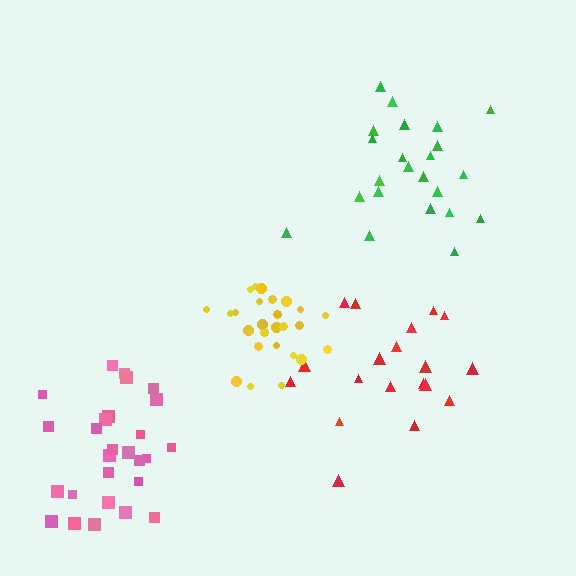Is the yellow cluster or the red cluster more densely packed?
Yellow.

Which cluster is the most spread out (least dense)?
Red.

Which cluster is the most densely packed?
Yellow.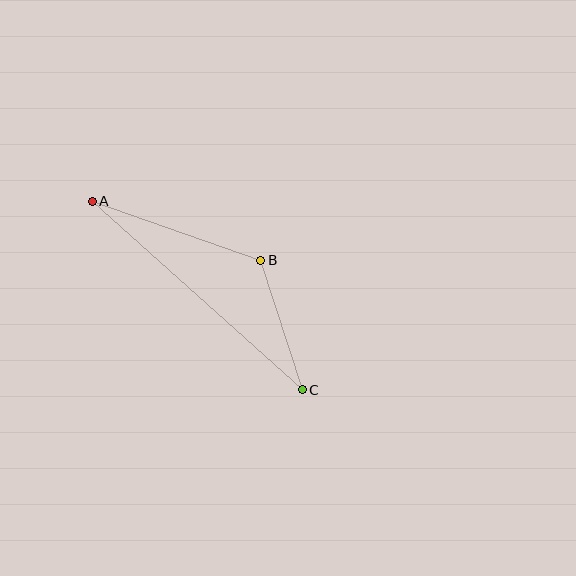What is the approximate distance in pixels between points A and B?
The distance between A and B is approximately 179 pixels.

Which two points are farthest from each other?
Points A and C are farthest from each other.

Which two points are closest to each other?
Points B and C are closest to each other.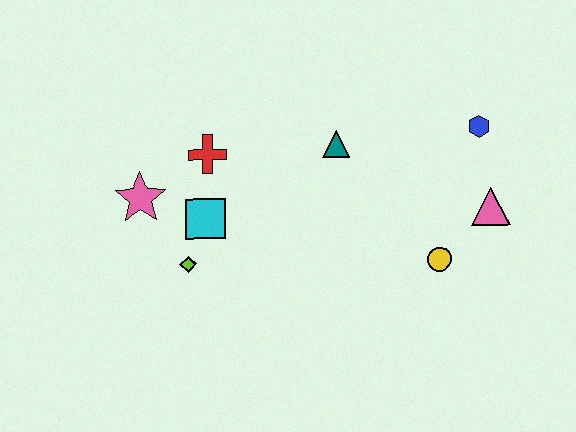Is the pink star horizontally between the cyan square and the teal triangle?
No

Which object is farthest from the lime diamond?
The blue hexagon is farthest from the lime diamond.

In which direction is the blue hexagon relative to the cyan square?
The blue hexagon is to the right of the cyan square.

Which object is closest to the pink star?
The cyan square is closest to the pink star.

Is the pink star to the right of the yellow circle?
No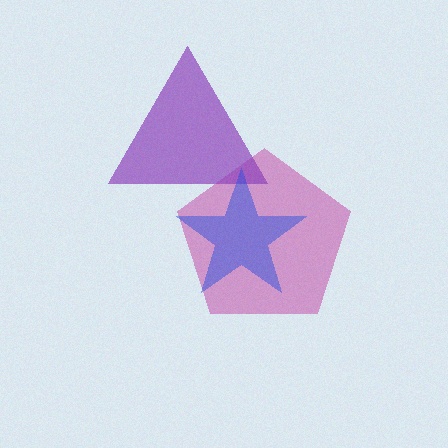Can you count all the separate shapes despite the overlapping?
Yes, there are 3 separate shapes.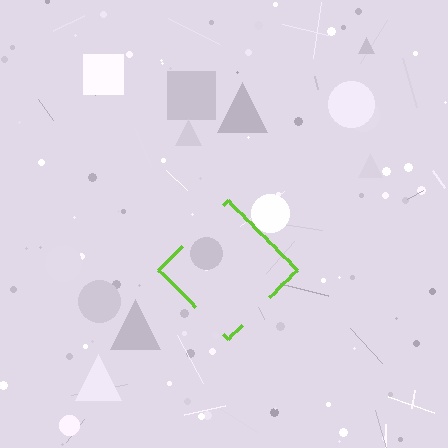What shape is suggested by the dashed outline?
The dashed outline suggests a diamond.